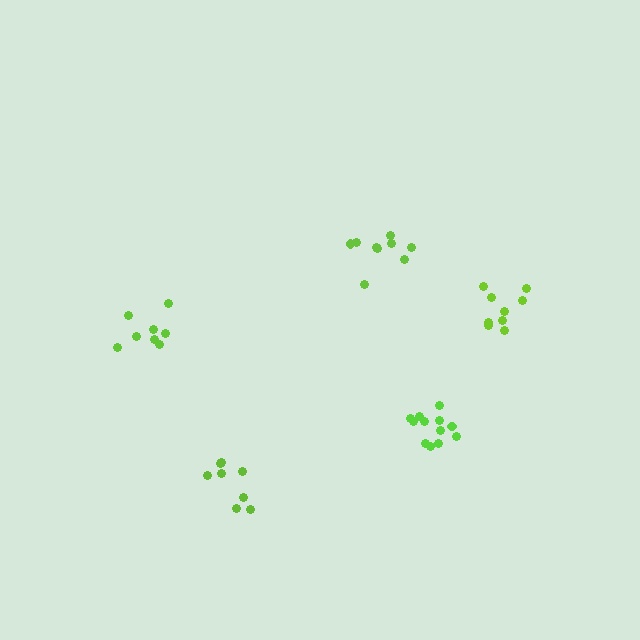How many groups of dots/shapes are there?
There are 5 groups.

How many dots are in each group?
Group 1: 8 dots, Group 2: 8 dots, Group 3: 12 dots, Group 4: 9 dots, Group 5: 9 dots (46 total).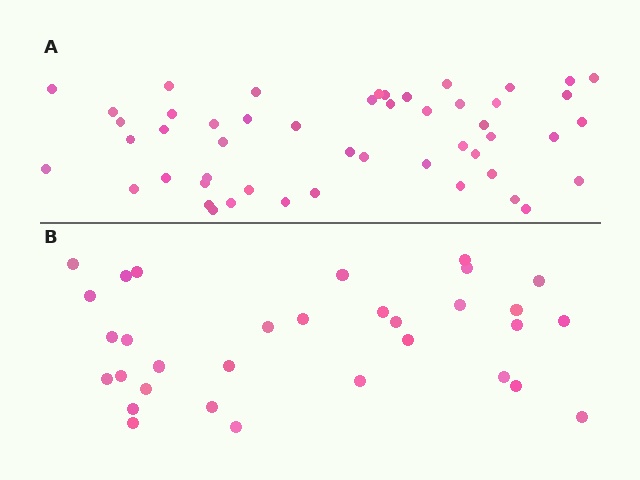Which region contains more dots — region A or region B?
Region A (the top region) has more dots.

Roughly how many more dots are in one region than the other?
Region A has approximately 20 more dots than region B.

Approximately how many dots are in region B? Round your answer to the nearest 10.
About 30 dots. (The exact count is 32, which rounds to 30.)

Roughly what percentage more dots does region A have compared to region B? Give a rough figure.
About 55% more.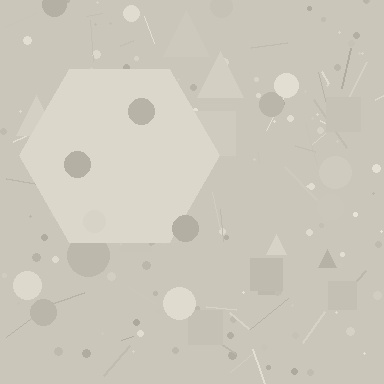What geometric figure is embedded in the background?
A hexagon is embedded in the background.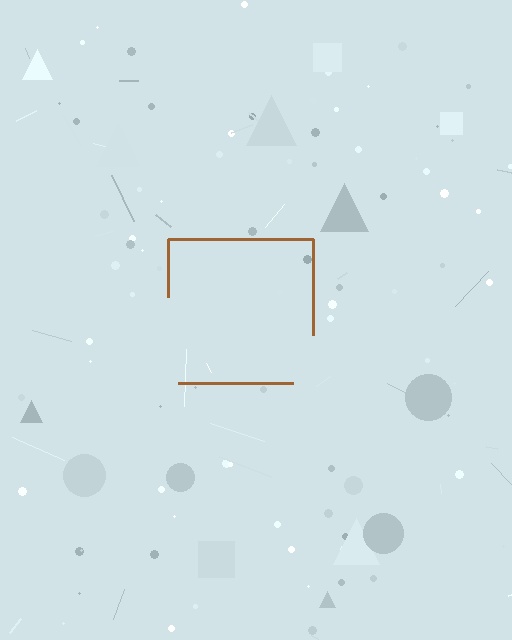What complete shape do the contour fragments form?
The contour fragments form a square.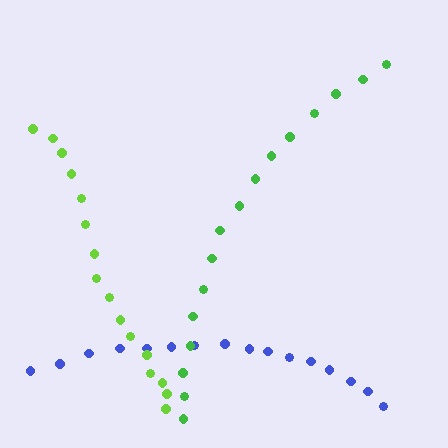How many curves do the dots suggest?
There are 3 distinct paths.